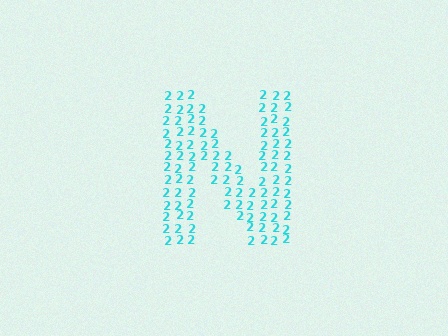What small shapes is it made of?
It is made of small digit 2's.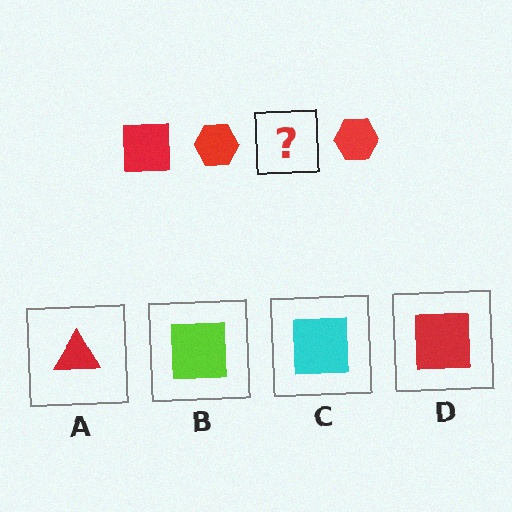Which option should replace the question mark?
Option D.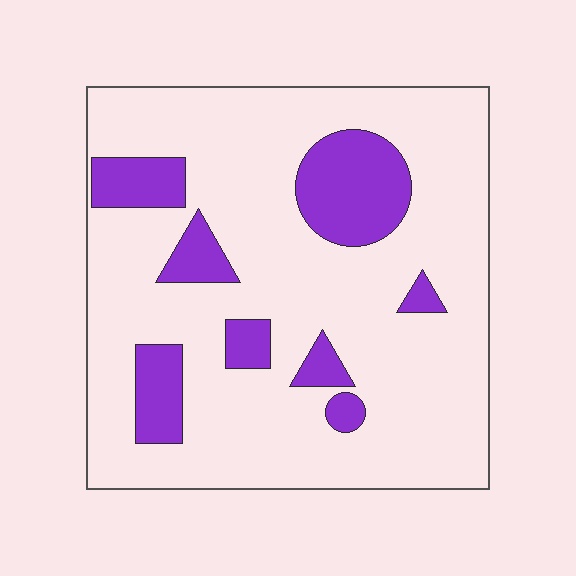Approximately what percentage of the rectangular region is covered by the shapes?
Approximately 20%.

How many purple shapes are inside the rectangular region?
8.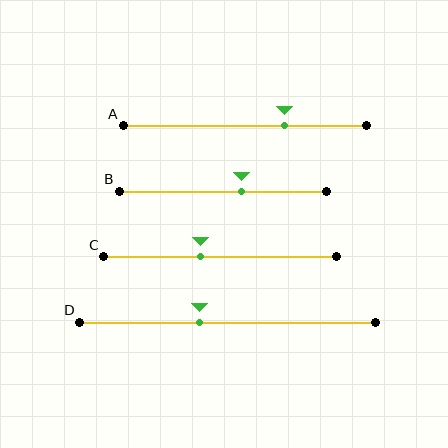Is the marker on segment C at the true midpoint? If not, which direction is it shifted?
No, the marker on segment C is shifted to the left by about 8% of the segment length.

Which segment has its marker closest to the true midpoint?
Segment C has its marker closest to the true midpoint.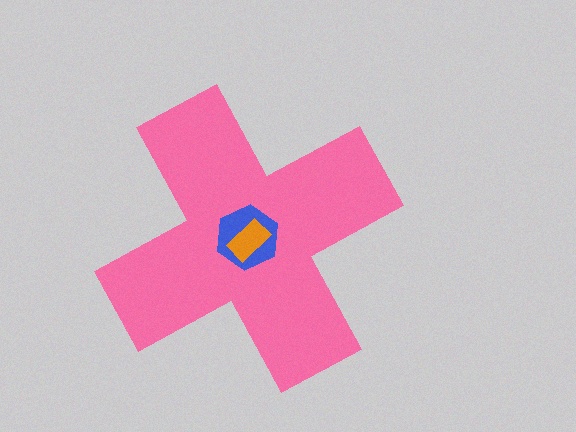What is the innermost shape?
The orange rectangle.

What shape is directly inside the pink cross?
The blue hexagon.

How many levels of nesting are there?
3.